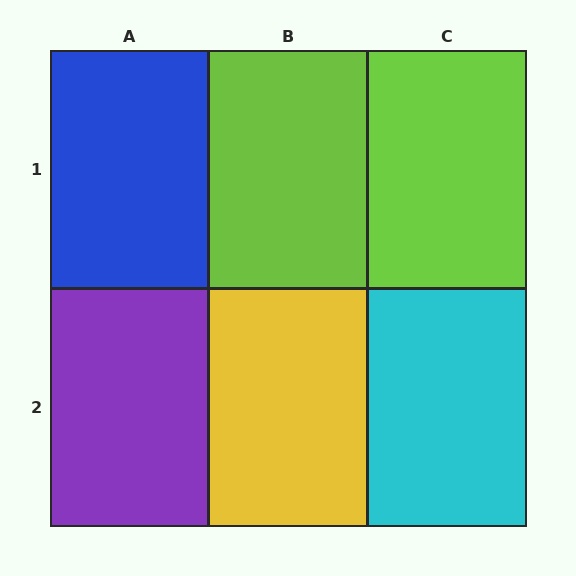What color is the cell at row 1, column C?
Lime.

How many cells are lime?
2 cells are lime.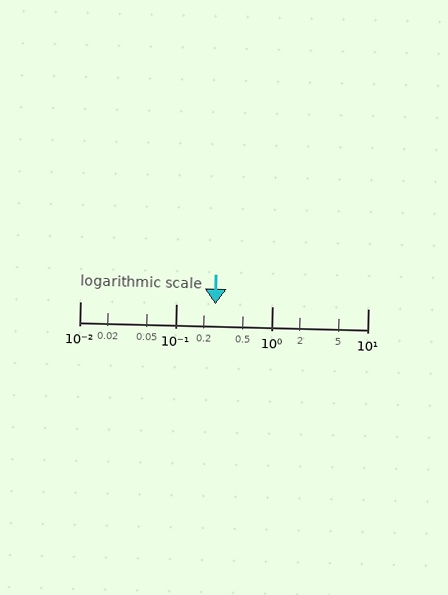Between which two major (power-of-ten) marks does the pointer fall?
The pointer is between 0.1 and 1.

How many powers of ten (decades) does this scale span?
The scale spans 3 decades, from 0.01 to 10.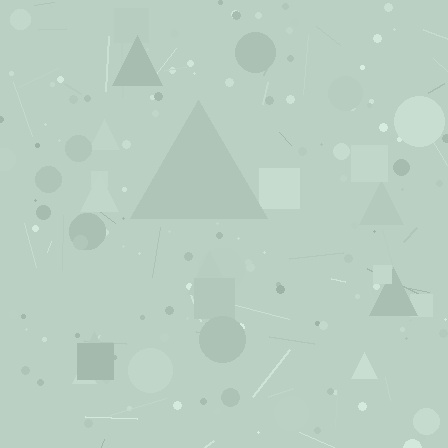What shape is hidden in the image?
A triangle is hidden in the image.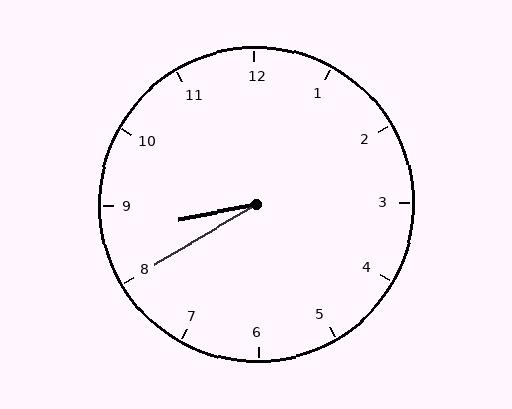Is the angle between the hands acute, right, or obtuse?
It is acute.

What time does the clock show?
8:40.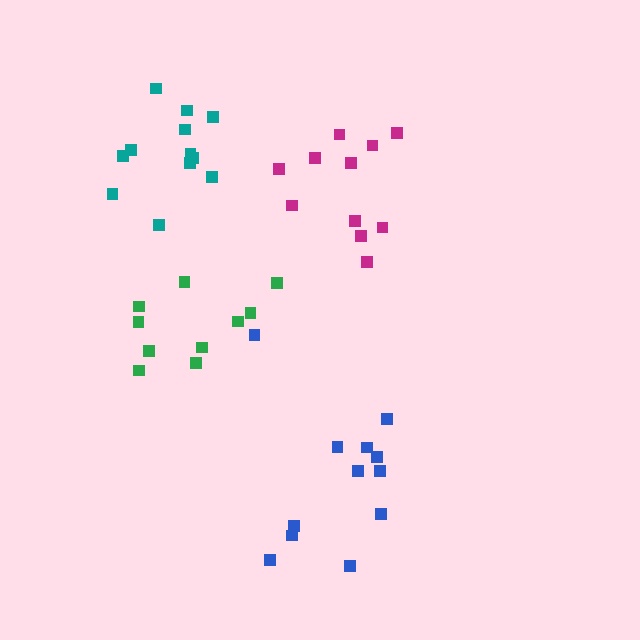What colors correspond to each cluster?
The clusters are colored: green, magenta, teal, blue.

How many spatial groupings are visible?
There are 4 spatial groupings.